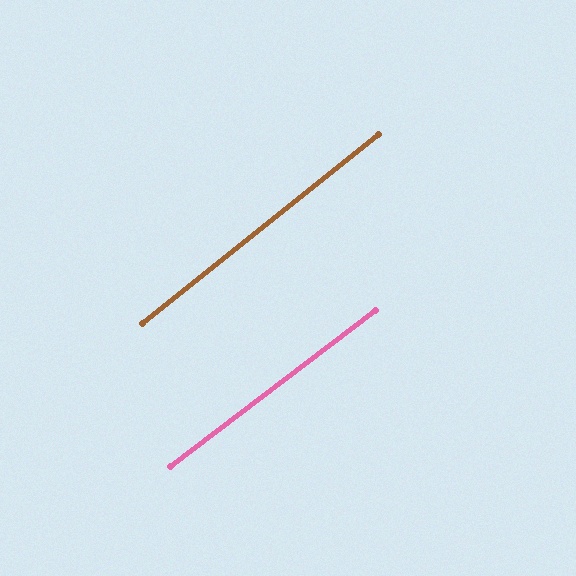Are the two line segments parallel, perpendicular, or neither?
Parallel — their directions differ by only 1.5°.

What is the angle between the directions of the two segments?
Approximately 1 degree.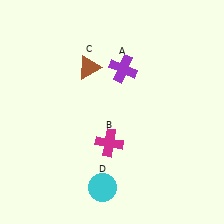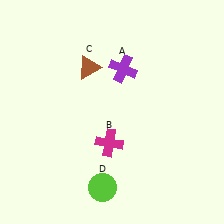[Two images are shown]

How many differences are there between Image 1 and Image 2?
There is 1 difference between the two images.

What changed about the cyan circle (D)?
In Image 1, D is cyan. In Image 2, it changed to lime.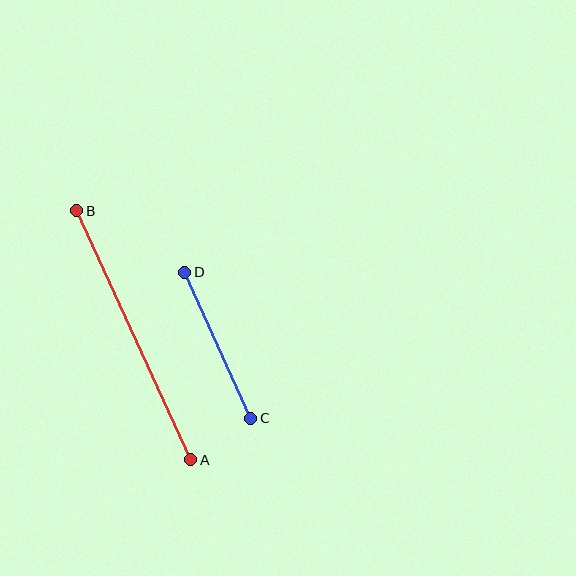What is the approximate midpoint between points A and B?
The midpoint is at approximately (134, 335) pixels.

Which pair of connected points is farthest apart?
Points A and B are farthest apart.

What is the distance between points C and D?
The distance is approximately 160 pixels.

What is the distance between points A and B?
The distance is approximately 274 pixels.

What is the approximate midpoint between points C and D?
The midpoint is at approximately (218, 345) pixels.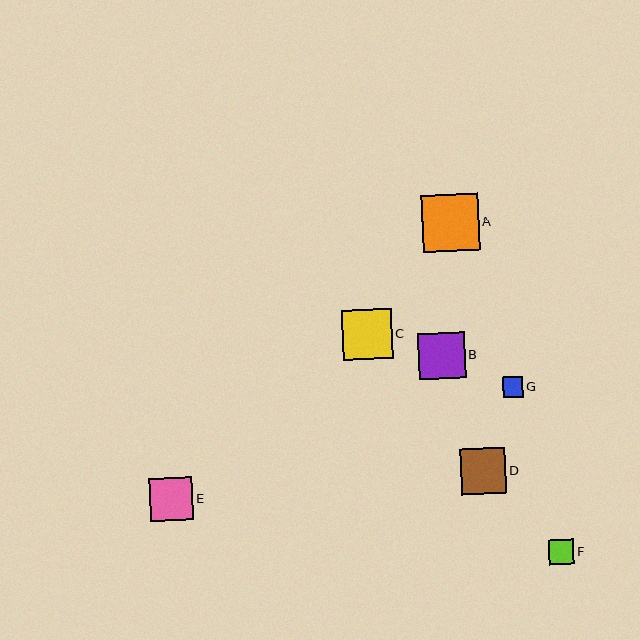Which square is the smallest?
Square G is the smallest with a size of approximately 21 pixels.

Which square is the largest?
Square A is the largest with a size of approximately 57 pixels.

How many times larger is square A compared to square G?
Square A is approximately 2.7 times the size of square G.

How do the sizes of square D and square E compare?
Square D and square E are approximately the same size.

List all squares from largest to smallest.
From largest to smallest: A, C, B, D, E, F, G.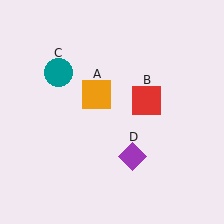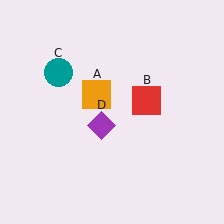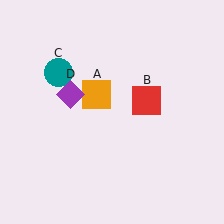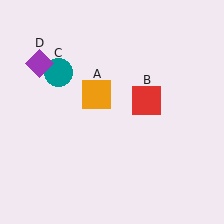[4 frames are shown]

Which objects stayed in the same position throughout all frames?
Orange square (object A) and red square (object B) and teal circle (object C) remained stationary.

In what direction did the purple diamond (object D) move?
The purple diamond (object D) moved up and to the left.